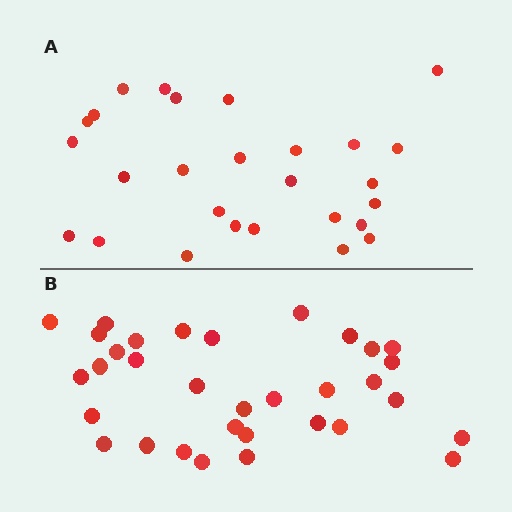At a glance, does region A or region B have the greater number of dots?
Region B (the bottom region) has more dots.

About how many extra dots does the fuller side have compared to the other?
Region B has about 6 more dots than region A.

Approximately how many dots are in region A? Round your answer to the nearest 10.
About 30 dots. (The exact count is 27, which rounds to 30.)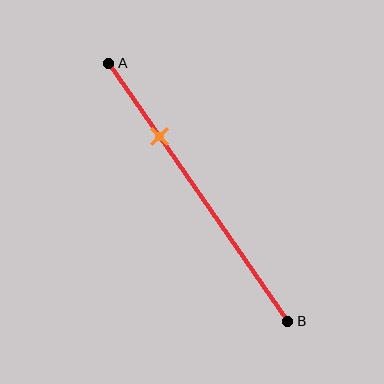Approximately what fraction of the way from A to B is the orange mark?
The orange mark is approximately 30% of the way from A to B.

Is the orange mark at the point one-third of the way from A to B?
No, the mark is at about 30% from A, not at the 33% one-third point.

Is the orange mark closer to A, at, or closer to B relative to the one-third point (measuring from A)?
The orange mark is closer to point A than the one-third point of segment AB.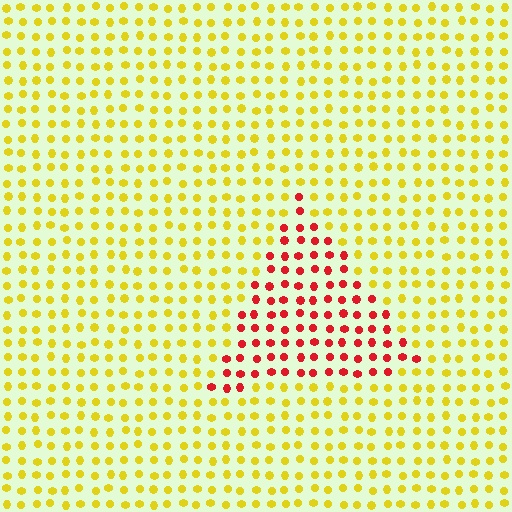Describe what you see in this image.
The image is filled with small yellow elements in a uniform arrangement. A triangle-shaped region is visible where the elements are tinted to a slightly different hue, forming a subtle color boundary.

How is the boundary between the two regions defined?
The boundary is defined purely by a slight shift in hue (about 60 degrees). Spacing, size, and orientation are identical on both sides.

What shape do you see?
I see a triangle.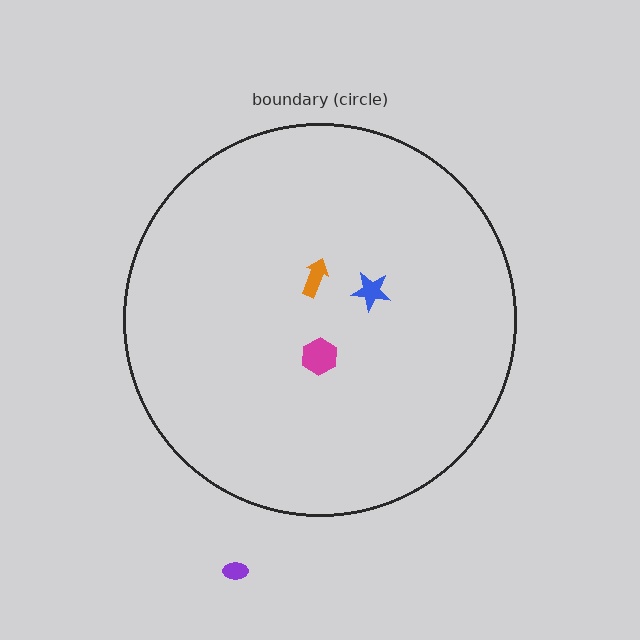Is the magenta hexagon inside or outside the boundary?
Inside.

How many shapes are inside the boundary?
3 inside, 1 outside.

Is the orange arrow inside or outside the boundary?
Inside.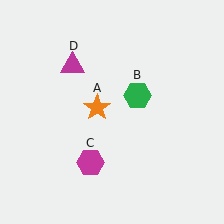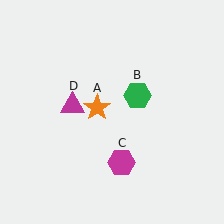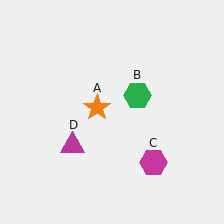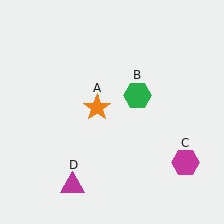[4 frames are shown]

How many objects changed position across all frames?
2 objects changed position: magenta hexagon (object C), magenta triangle (object D).